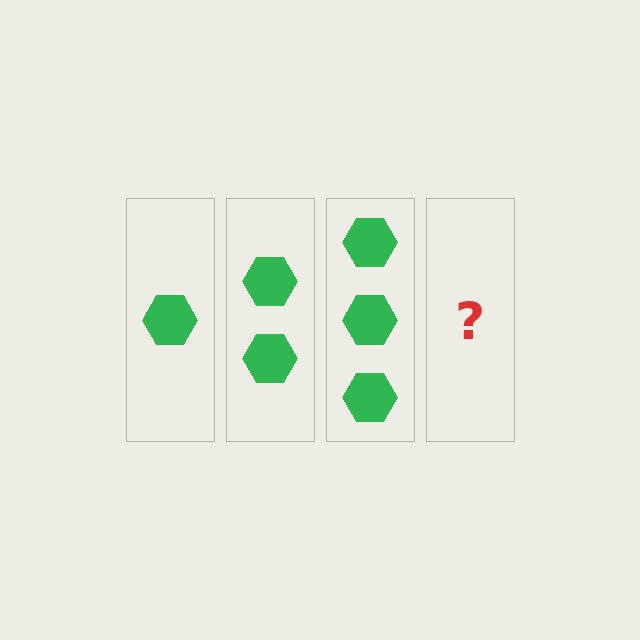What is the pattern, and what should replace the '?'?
The pattern is that each step adds one more hexagon. The '?' should be 4 hexagons.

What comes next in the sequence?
The next element should be 4 hexagons.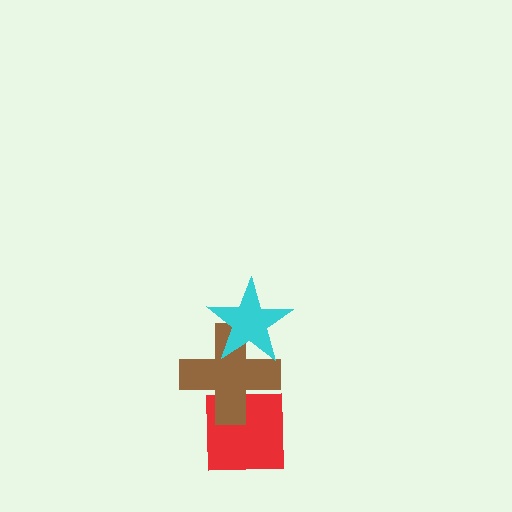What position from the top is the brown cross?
The brown cross is 2nd from the top.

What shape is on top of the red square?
The brown cross is on top of the red square.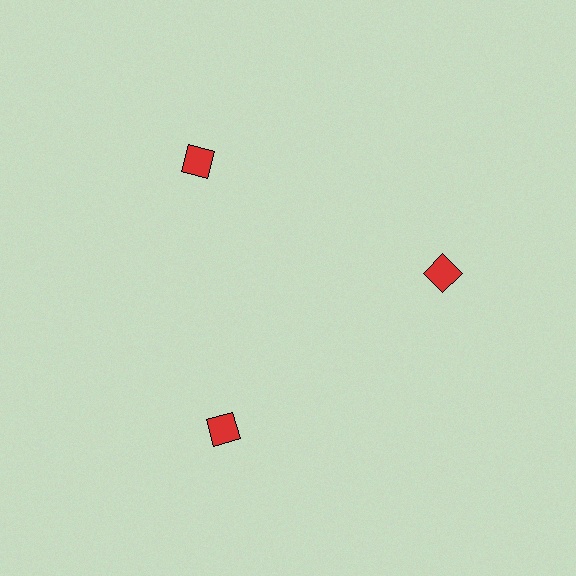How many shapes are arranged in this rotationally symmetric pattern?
There are 3 shapes, arranged in 3 groups of 1.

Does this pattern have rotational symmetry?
Yes, this pattern has 3-fold rotational symmetry. It looks the same after rotating 120 degrees around the center.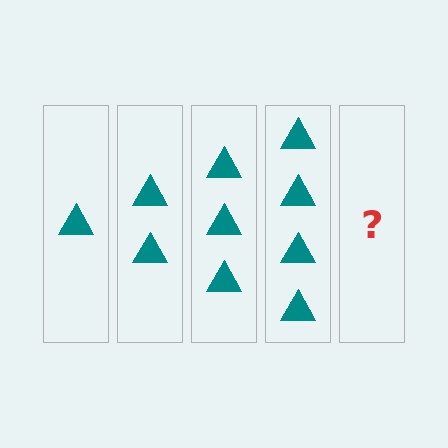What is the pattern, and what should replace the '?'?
The pattern is that each step adds one more triangle. The '?' should be 5 triangles.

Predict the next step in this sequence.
The next step is 5 triangles.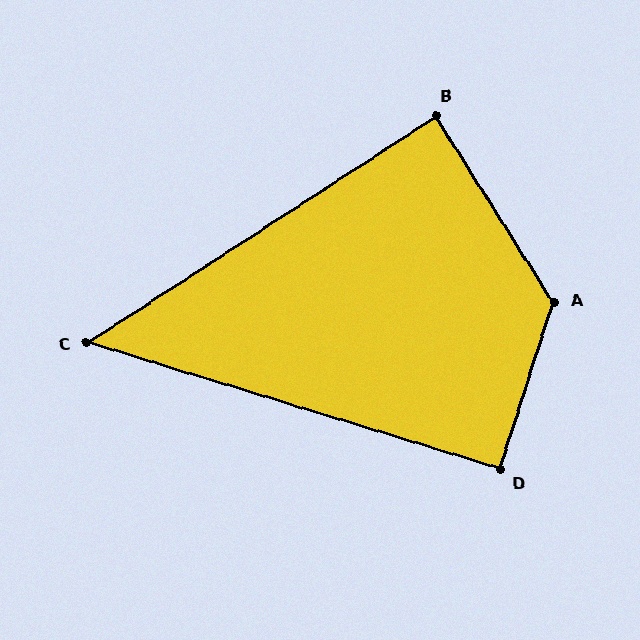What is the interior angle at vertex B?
Approximately 89 degrees (approximately right).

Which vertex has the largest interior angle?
A, at approximately 130 degrees.